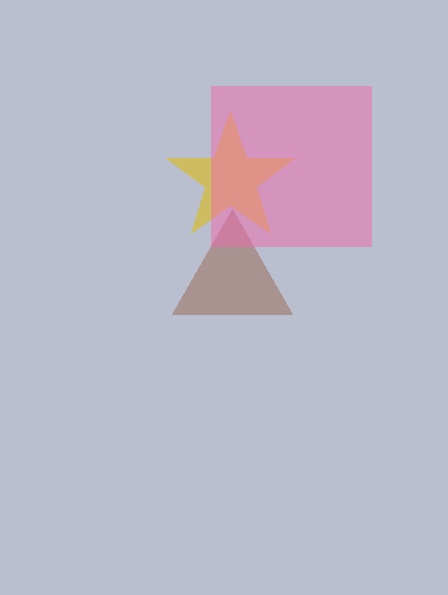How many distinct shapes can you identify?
There are 3 distinct shapes: a brown triangle, a yellow star, a pink square.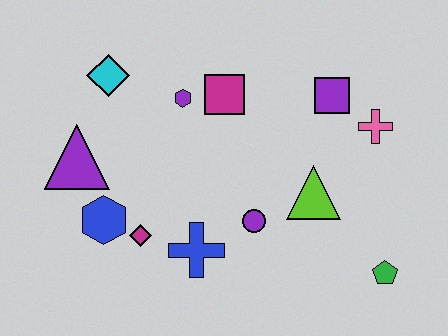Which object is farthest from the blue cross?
The pink cross is farthest from the blue cross.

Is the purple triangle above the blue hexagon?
Yes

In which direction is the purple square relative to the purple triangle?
The purple square is to the right of the purple triangle.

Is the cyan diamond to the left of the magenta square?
Yes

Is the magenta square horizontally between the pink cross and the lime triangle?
No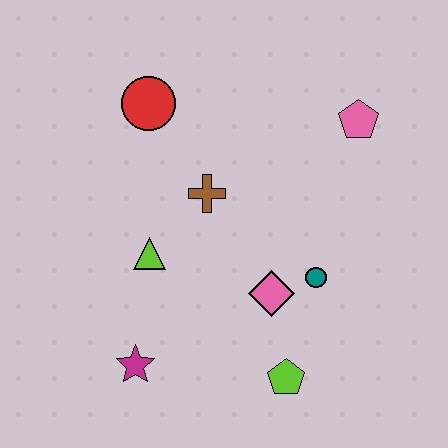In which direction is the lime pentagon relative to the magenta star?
The lime pentagon is to the right of the magenta star.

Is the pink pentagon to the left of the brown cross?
No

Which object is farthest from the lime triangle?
The pink pentagon is farthest from the lime triangle.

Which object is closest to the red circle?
The brown cross is closest to the red circle.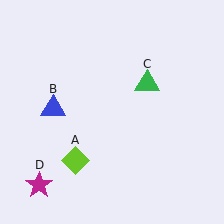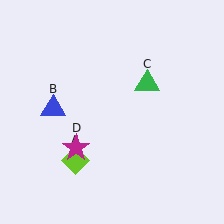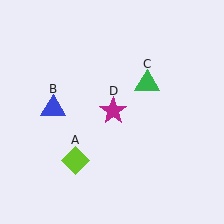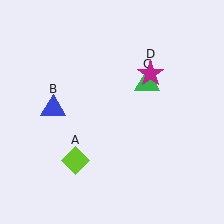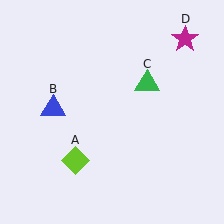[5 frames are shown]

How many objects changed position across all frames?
1 object changed position: magenta star (object D).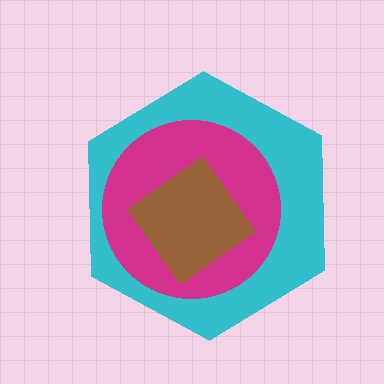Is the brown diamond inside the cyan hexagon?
Yes.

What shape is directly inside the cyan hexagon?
The magenta circle.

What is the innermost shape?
The brown diamond.